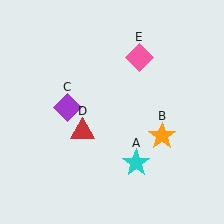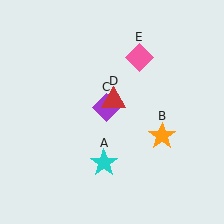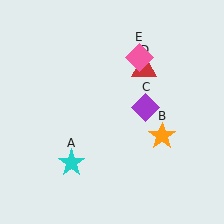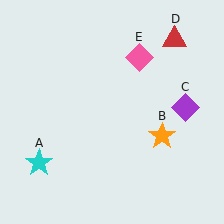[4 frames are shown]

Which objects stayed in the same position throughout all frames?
Orange star (object B) and pink diamond (object E) remained stationary.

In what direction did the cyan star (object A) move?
The cyan star (object A) moved left.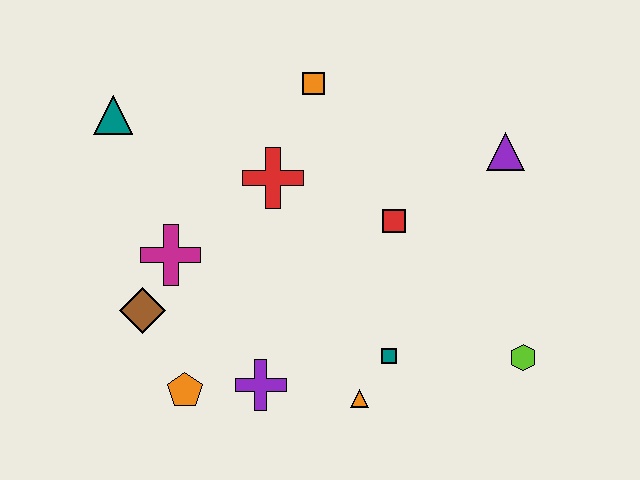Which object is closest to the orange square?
The red cross is closest to the orange square.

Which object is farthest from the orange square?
The lime hexagon is farthest from the orange square.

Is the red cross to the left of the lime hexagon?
Yes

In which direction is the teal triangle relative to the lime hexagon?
The teal triangle is to the left of the lime hexagon.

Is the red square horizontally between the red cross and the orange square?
No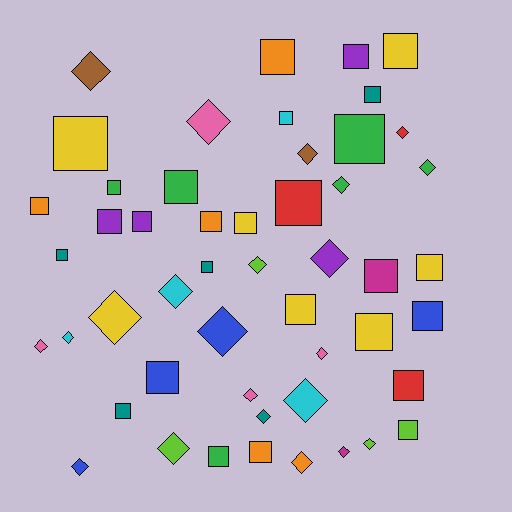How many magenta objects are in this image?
There are 2 magenta objects.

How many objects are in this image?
There are 50 objects.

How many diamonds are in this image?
There are 22 diamonds.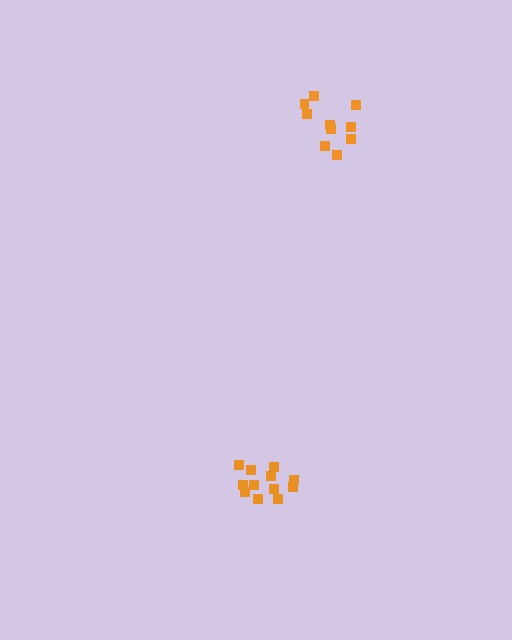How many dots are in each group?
Group 1: 11 dots, Group 2: 12 dots (23 total).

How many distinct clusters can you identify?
There are 2 distinct clusters.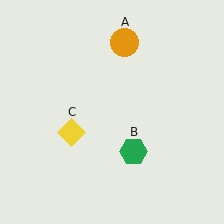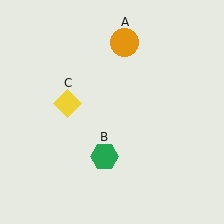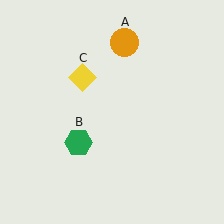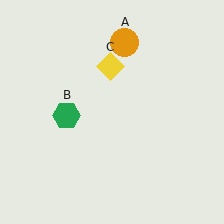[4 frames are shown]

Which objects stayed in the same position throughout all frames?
Orange circle (object A) remained stationary.